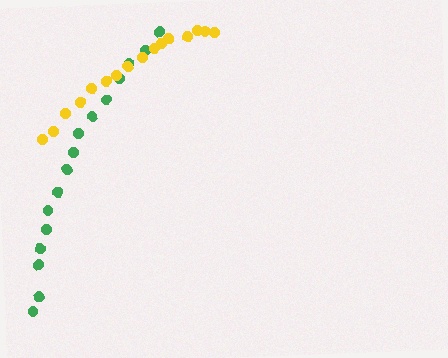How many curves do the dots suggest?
There are 2 distinct paths.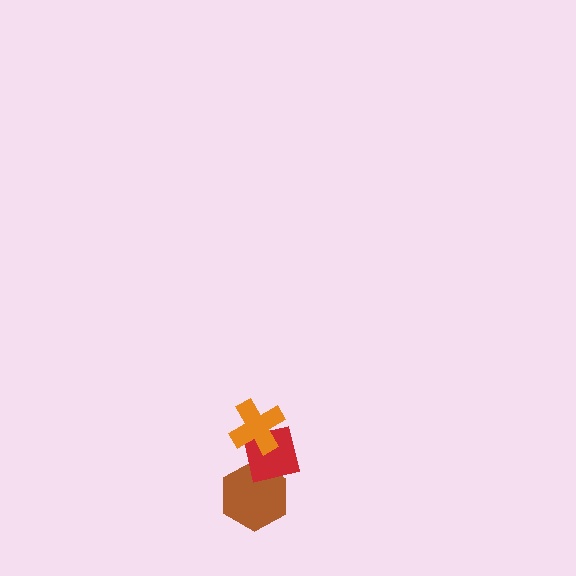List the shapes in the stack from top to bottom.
From top to bottom: the orange cross, the red square, the brown hexagon.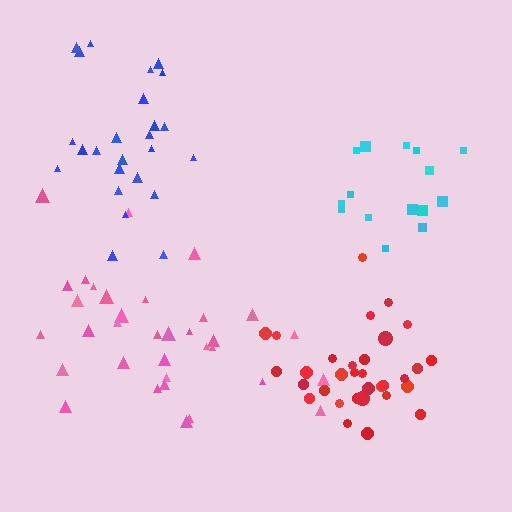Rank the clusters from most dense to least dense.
red, cyan, blue, pink.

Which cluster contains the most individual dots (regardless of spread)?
Pink (34).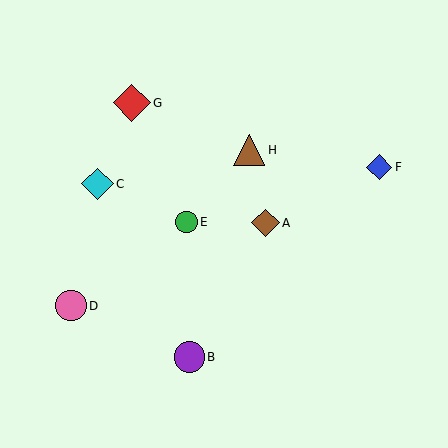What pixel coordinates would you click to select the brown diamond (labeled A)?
Click at (265, 223) to select the brown diamond A.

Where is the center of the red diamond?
The center of the red diamond is at (132, 103).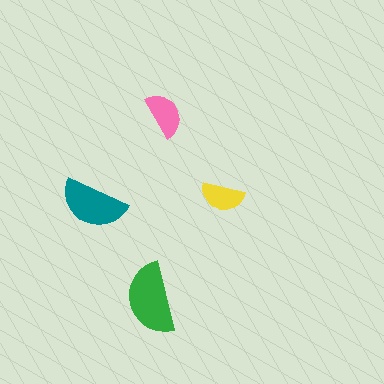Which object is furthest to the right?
The yellow semicircle is rightmost.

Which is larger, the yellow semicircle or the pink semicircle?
The pink one.